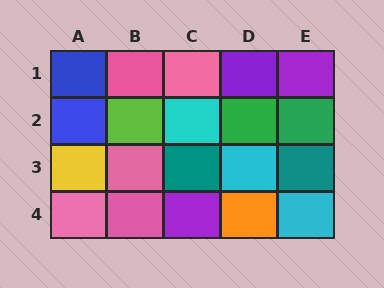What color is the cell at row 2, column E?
Green.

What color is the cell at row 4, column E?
Cyan.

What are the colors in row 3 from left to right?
Yellow, pink, teal, cyan, teal.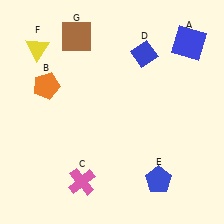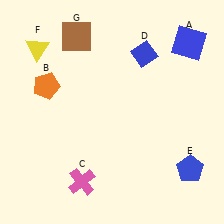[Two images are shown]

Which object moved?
The blue pentagon (E) moved right.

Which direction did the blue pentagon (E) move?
The blue pentagon (E) moved right.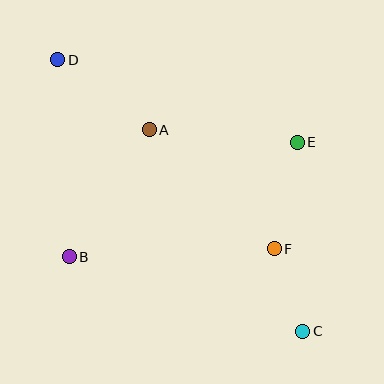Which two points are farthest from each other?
Points C and D are farthest from each other.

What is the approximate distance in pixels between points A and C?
The distance between A and C is approximately 253 pixels.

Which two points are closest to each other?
Points C and F are closest to each other.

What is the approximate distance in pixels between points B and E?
The distance between B and E is approximately 255 pixels.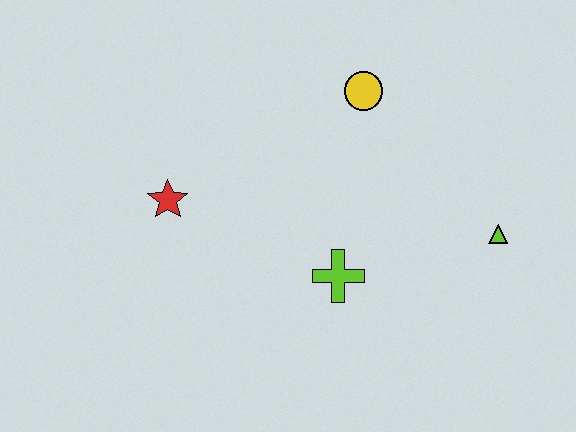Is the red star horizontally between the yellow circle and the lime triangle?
No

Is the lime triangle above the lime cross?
Yes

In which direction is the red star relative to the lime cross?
The red star is to the left of the lime cross.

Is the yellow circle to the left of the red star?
No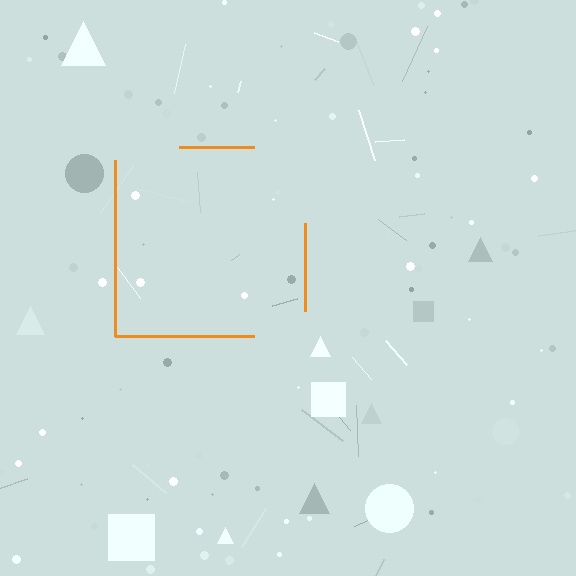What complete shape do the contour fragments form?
The contour fragments form a square.